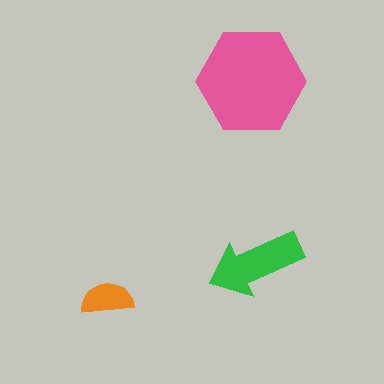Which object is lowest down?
The orange semicircle is bottommost.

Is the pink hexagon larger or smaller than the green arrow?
Larger.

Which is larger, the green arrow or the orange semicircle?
The green arrow.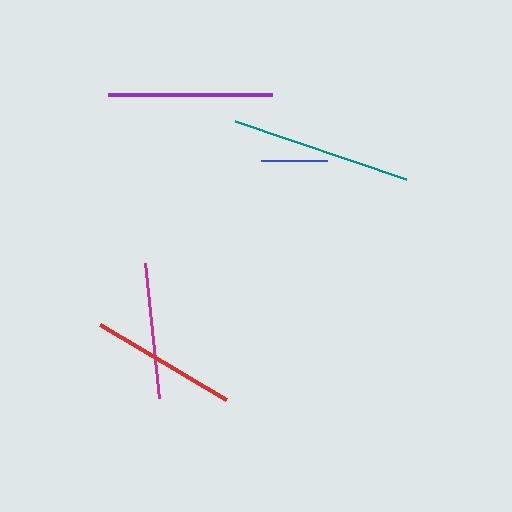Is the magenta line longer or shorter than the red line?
The red line is longer than the magenta line.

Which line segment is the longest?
The teal line is the longest at approximately 181 pixels.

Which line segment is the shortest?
The blue line is the shortest at approximately 66 pixels.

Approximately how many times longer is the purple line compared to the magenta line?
The purple line is approximately 1.2 times the length of the magenta line.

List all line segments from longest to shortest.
From longest to shortest: teal, purple, red, magenta, blue.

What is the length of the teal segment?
The teal segment is approximately 181 pixels long.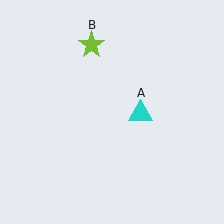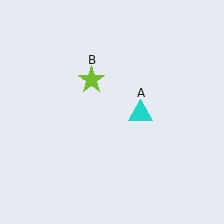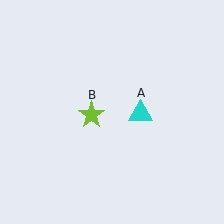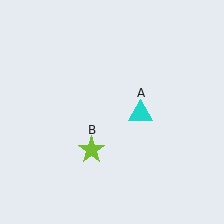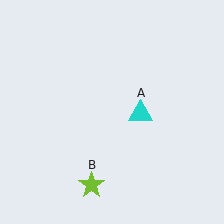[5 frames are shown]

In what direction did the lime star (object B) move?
The lime star (object B) moved down.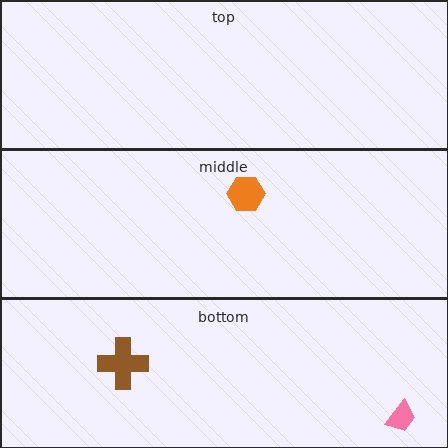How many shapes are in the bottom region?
2.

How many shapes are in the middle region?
1.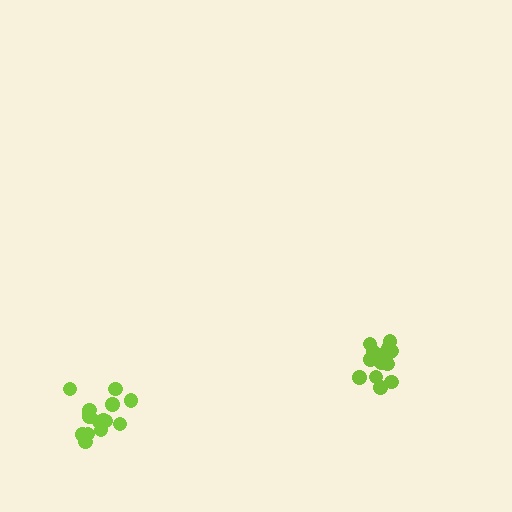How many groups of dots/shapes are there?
There are 2 groups.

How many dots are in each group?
Group 1: 15 dots, Group 2: 15 dots (30 total).